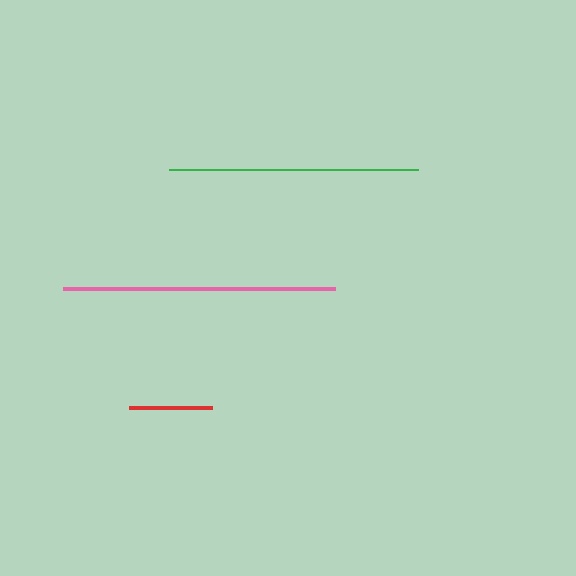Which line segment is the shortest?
The red line is the shortest at approximately 84 pixels.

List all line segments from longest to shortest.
From longest to shortest: pink, green, red.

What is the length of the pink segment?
The pink segment is approximately 272 pixels long.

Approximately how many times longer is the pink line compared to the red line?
The pink line is approximately 3.2 times the length of the red line.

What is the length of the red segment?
The red segment is approximately 84 pixels long.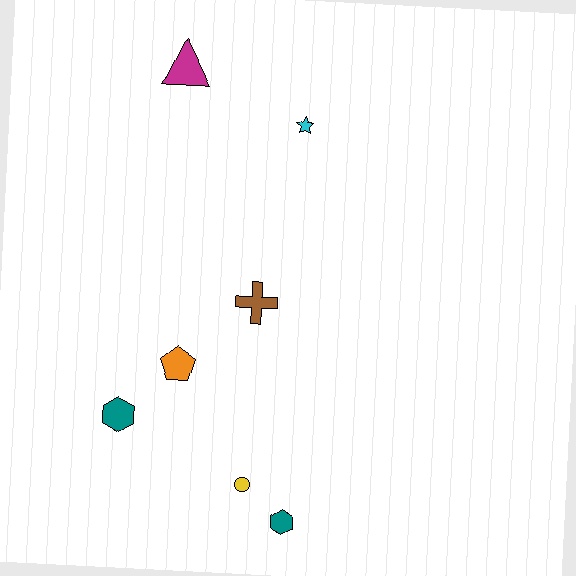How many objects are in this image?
There are 7 objects.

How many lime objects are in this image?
There are no lime objects.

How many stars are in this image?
There is 1 star.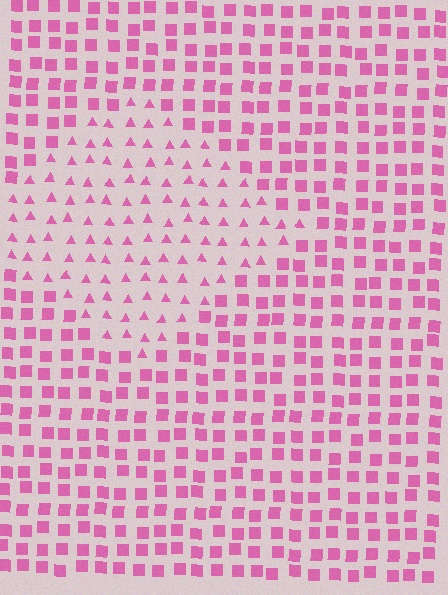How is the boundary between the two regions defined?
The boundary is defined by a change in element shape: triangles inside vs. squares outside. All elements share the same color and spacing.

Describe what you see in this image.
The image is filled with small pink elements arranged in a uniform grid. A diamond-shaped region contains triangles, while the surrounding area contains squares. The boundary is defined purely by the change in element shape.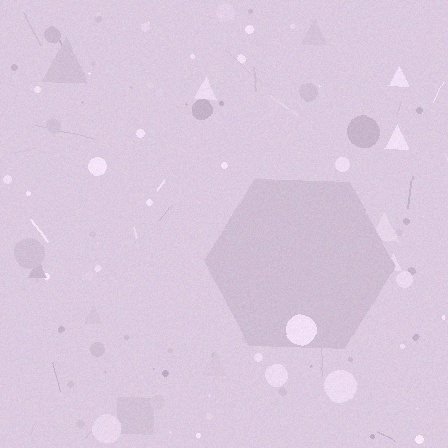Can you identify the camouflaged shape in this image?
The camouflaged shape is a hexagon.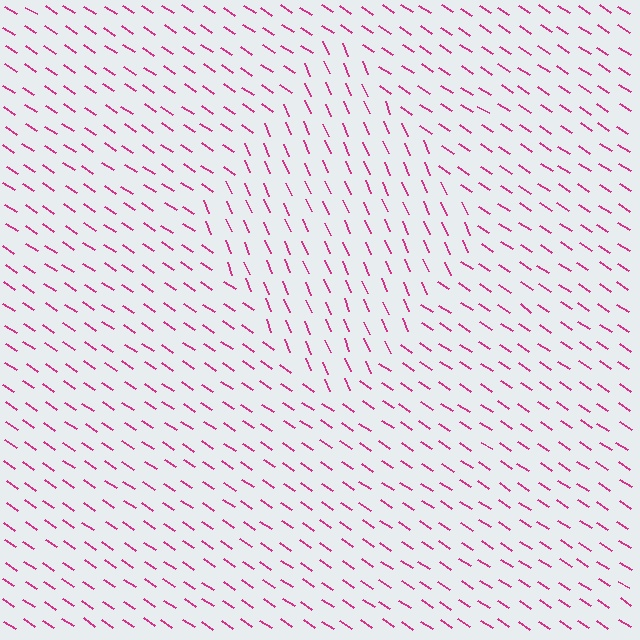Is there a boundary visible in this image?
Yes, there is a texture boundary formed by a change in line orientation.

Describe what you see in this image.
The image is filled with small magenta line segments. A diamond region in the image has lines oriented differently from the surrounding lines, creating a visible texture boundary.